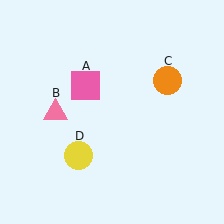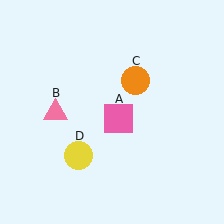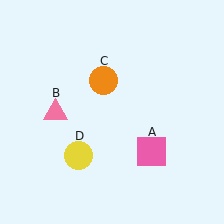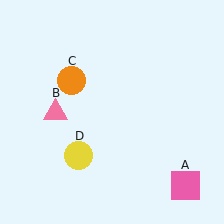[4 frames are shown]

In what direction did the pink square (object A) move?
The pink square (object A) moved down and to the right.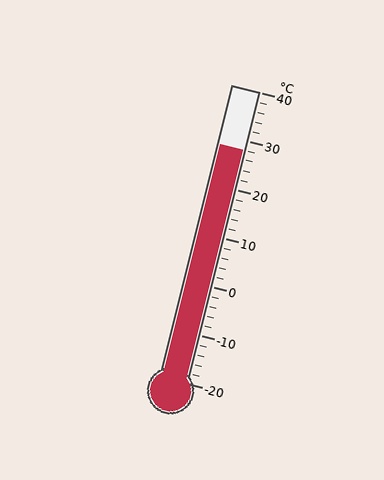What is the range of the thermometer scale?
The thermometer scale ranges from -20°C to 40°C.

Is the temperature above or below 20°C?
The temperature is above 20°C.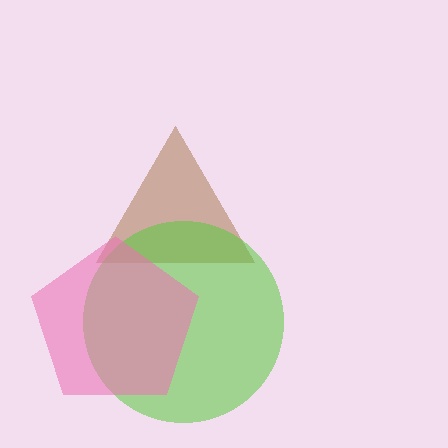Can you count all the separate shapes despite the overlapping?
Yes, there are 3 separate shapes.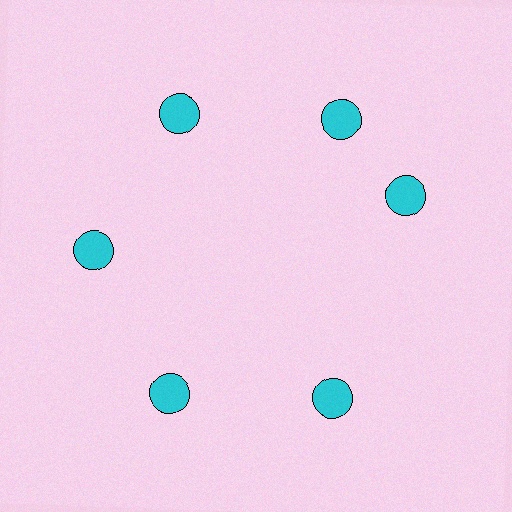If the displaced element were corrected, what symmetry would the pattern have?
It would have 6-fold rotational symmetry — the pattern would map onto itself every 60 degrees.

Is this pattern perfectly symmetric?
No. The 6 cyan circles are arranged in a ring, but one element near the 3 o'clock position is rotated out of alignment along the ring, breaking the 6-fold rotational symmetry.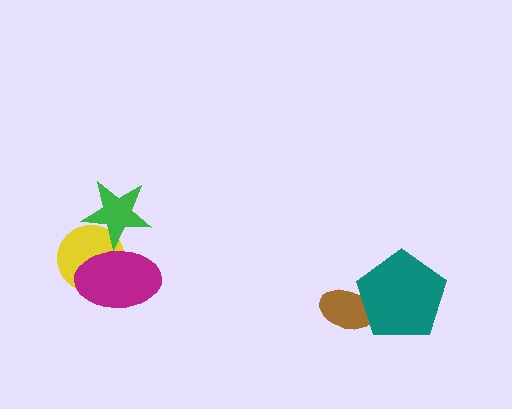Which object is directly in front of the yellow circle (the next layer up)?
The magenta ellipse is directly in front of the yellow circle.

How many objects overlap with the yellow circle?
2 objects overlap with the yellow circle.